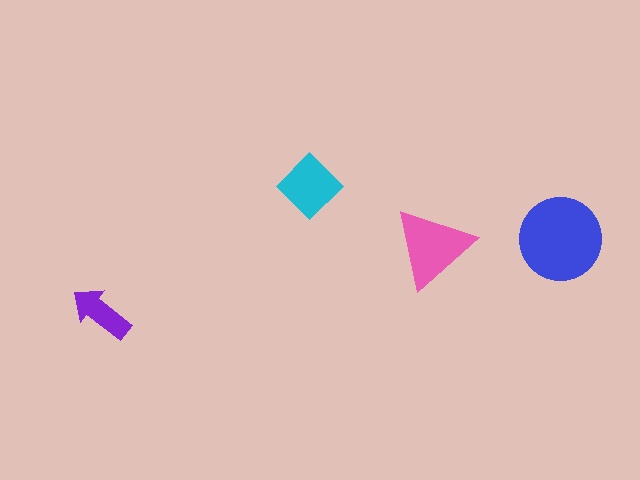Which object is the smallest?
The purple arrow.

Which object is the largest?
The blue circle.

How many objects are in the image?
There are 4 objects in the image.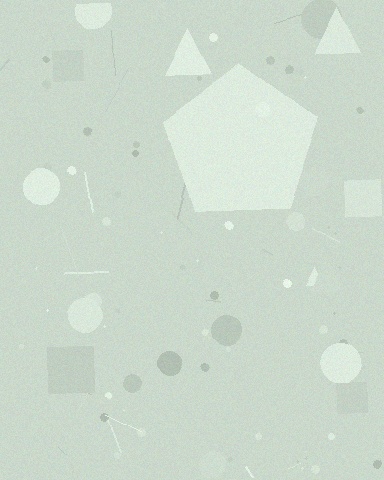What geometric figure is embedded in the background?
A pentagon is embedded in the background.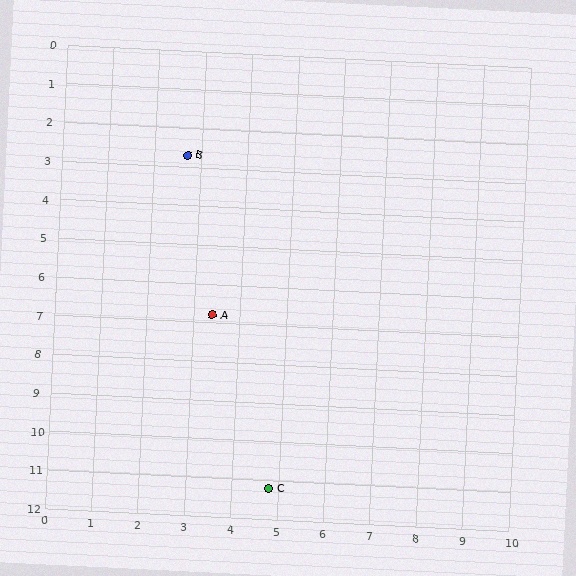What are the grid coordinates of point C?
Point C is at approximately (4.8, 11.2).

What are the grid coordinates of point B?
Point B is at approximately (2.7, 2.7).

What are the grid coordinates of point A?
Point A is at approximately (3.4, 6.8).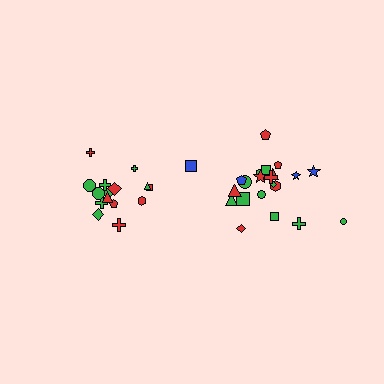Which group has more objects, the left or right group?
The right group.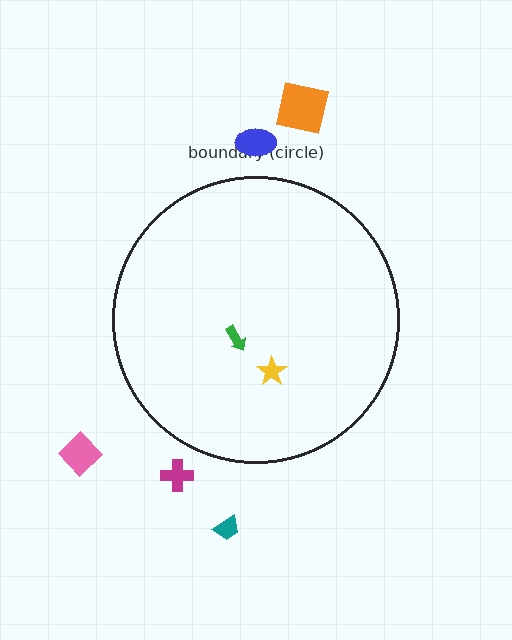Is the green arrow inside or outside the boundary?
Inside.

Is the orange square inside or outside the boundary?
Outside.